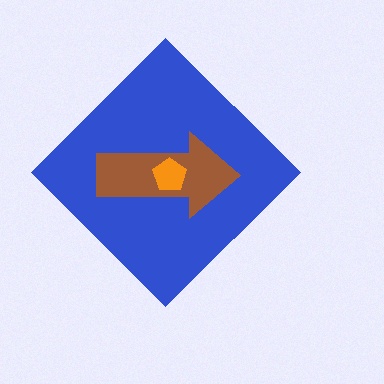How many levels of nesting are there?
3.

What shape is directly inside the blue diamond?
The brown arrow.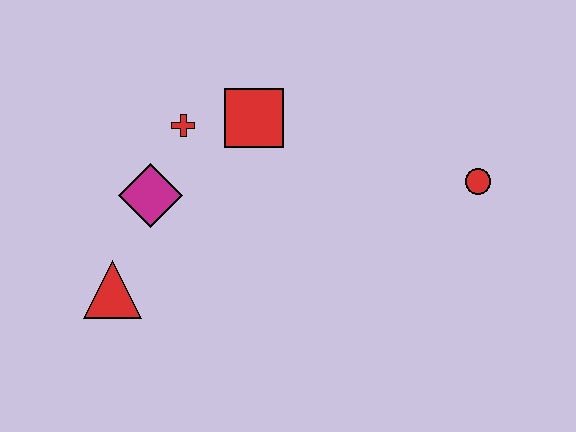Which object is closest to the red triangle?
The magenta diamond is closest to the red triangle.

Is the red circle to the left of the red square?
No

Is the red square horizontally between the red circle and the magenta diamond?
Yes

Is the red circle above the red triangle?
Yes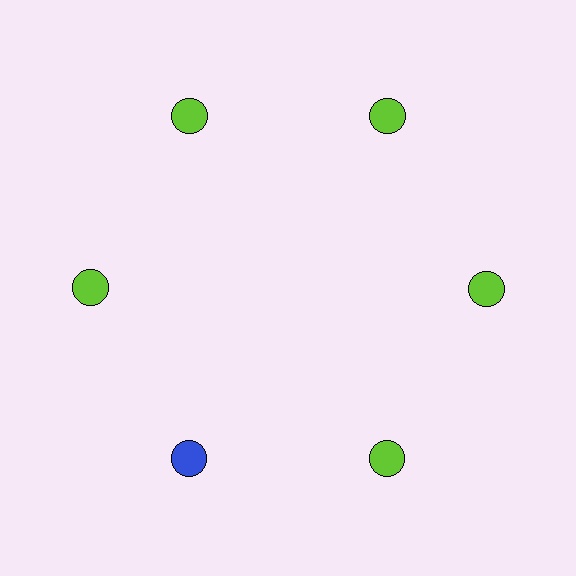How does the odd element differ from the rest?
It has a different color: blue instead of lime.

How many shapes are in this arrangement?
There are 6 shapes arranged in a ring pattern.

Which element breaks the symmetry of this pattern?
The blue circle at roughly the 7 o'clock position breaks the symmetry. All other shapes are lime circles.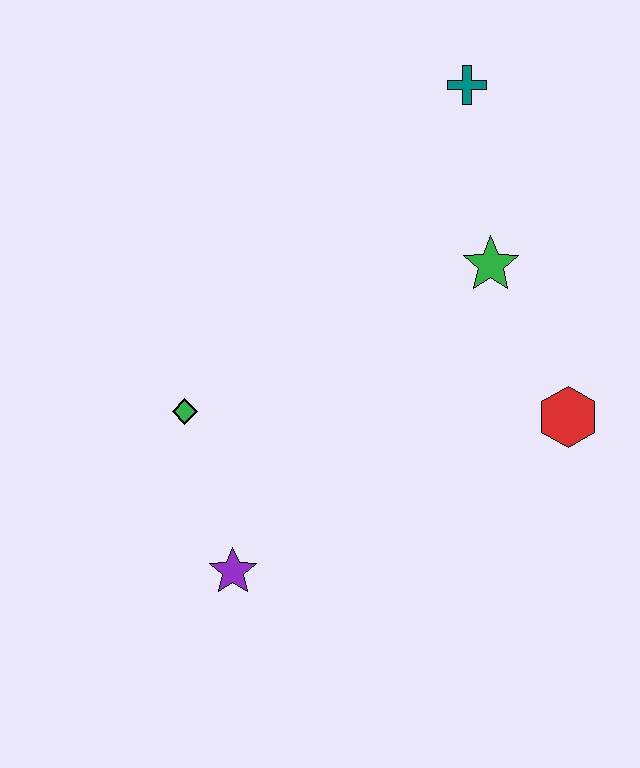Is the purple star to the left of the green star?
Yes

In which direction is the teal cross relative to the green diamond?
The teal cross is above the green diamond.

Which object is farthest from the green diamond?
The teal cross is farthest from the green diamond.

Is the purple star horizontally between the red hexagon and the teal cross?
No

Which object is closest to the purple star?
The green diamond is closest to the purple star.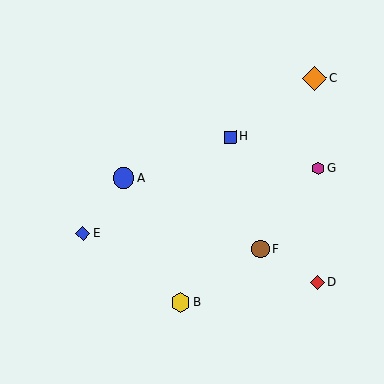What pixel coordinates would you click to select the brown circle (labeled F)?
Click at (260, 249) to select the brown circle F.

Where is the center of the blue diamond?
The center of the blue diamond is at (83, 233).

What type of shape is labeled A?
Shape A is a blue circle.